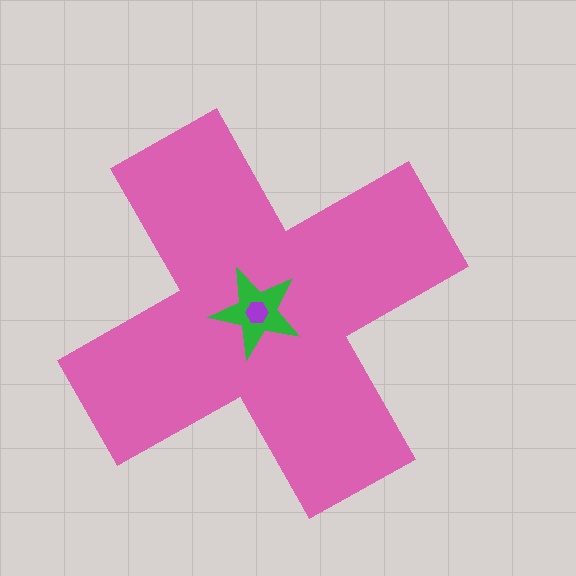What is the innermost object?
The purple hexagon.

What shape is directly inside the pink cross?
The green star.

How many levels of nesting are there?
3.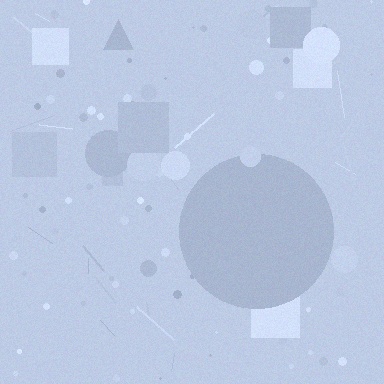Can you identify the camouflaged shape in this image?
The camouflaged shape is a circle.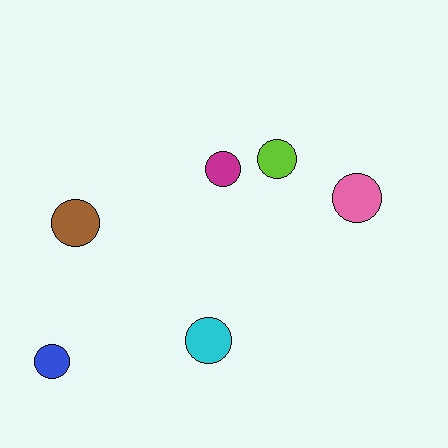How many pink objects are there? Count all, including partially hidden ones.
There is 1 pink object.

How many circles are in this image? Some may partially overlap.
There are 6 circles.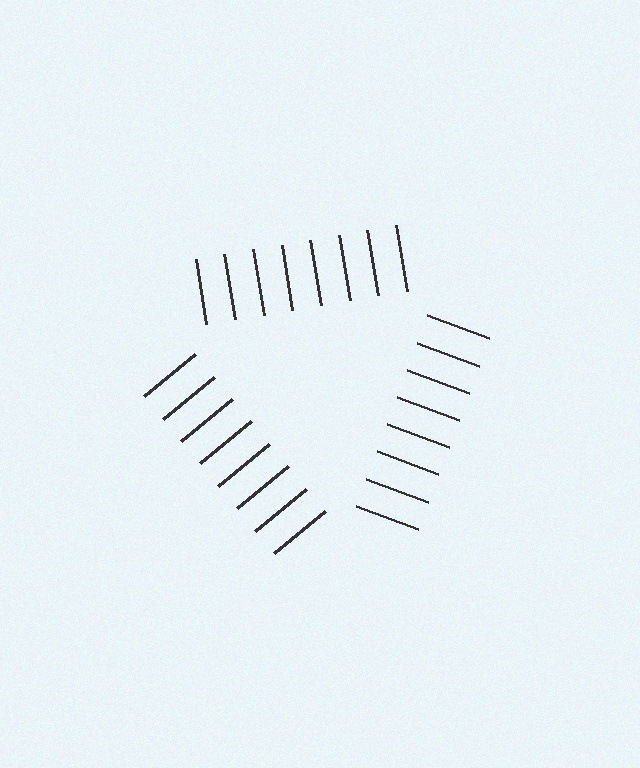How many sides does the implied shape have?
3 sides — the line-ends trace a triangle.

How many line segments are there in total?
24 — 8 along each of the 3 edges.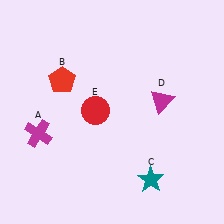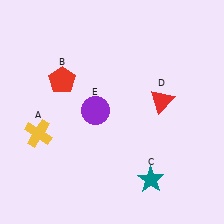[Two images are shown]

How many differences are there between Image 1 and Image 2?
There are 3 differences between the two images.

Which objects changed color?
A changed from magenta to yellow. D changed from magenta to red. E changed from red to purple.